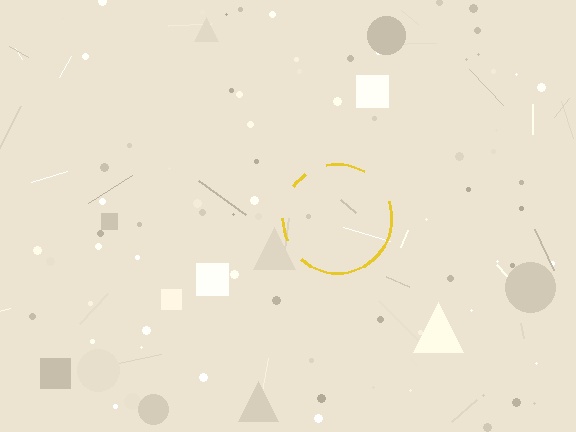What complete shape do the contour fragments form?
The contour fragments form a circle.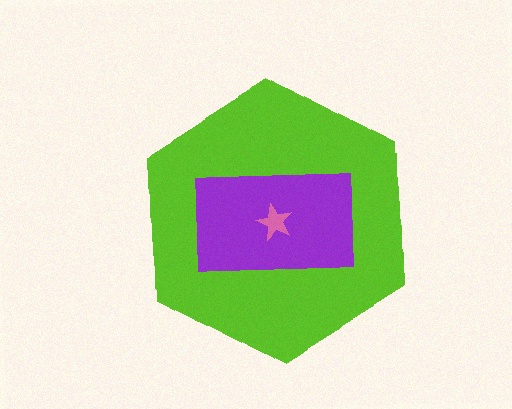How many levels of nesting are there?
3.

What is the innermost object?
The pink star.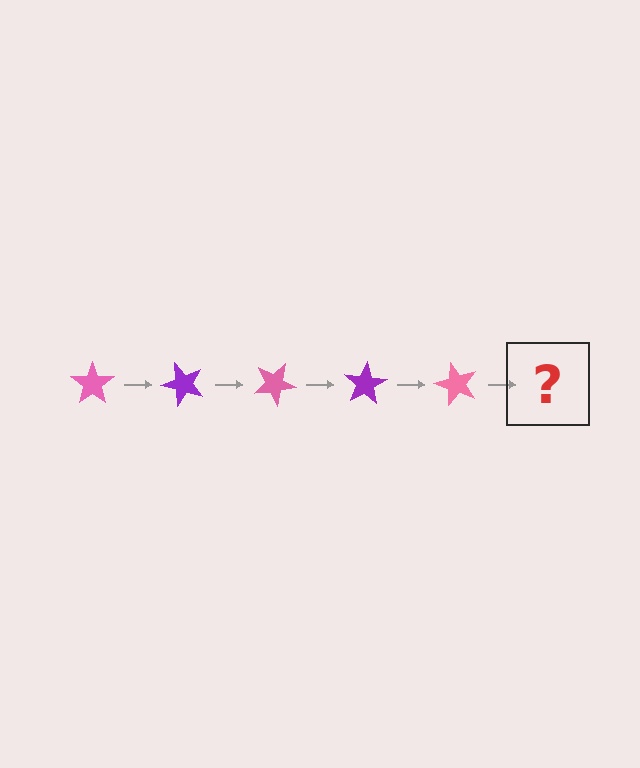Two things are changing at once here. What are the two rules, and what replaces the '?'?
The two rules are that it rotates 50 degrees each step and the color cycles through pink and purple. The '?' should be a purple star, rotated 250 degrees from the start.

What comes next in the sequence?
The next element should be a purple star, rotated 250 degrees from the start.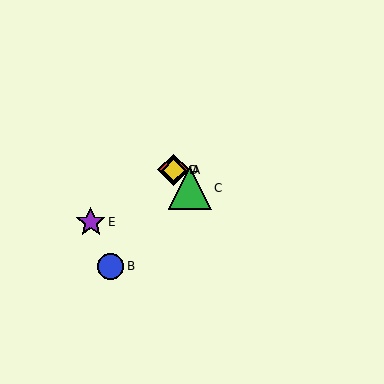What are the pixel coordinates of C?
Object C is at (190, 188).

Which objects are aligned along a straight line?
Objects A, C, D are aligned along a straight line.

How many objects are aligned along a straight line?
3 objects (A, C, D) are aligned along a straight line.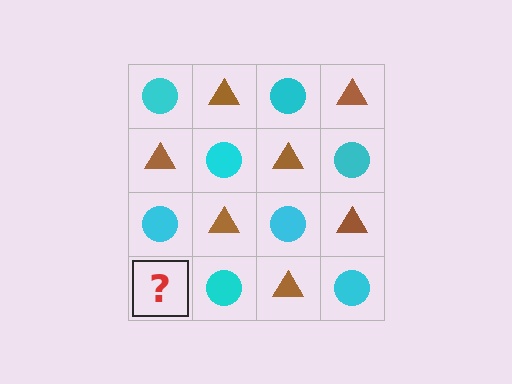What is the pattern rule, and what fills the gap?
The rule is that it alternates cyan circle and brown triangle in a checkerboard pattern. The gap should be filled with a brown triangle.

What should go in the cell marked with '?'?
The missing cell should contain a brown triangle.